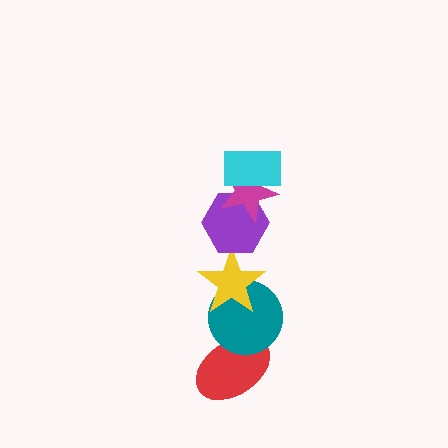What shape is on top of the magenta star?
The cyan rectangle is on top of the magenta star.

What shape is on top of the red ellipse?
The teal circle is on top of the red ellipse.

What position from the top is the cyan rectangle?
The cyan rectangle is 1st from the top.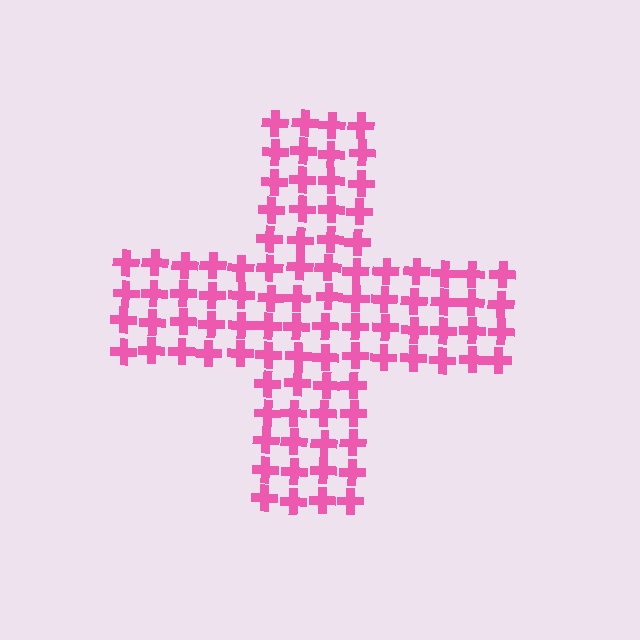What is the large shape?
The large shape is a cross.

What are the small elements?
The small elements are crosses.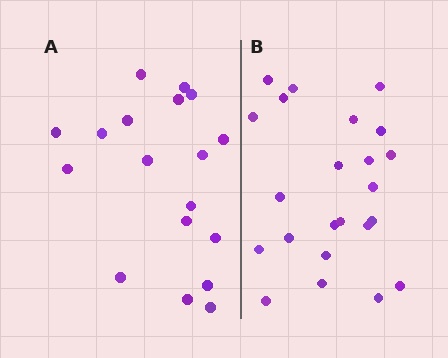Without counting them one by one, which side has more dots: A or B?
Region B (the right region) has more dots.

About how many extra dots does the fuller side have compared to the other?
Region B has about 5 more dots than region A.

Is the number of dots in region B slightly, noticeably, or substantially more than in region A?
Region B has noticeably more, but not dramatically so. The ratio is roughly 1.3 to 1.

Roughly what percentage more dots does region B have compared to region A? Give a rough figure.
About 30% more.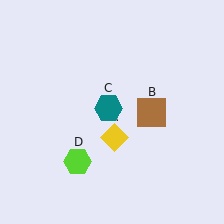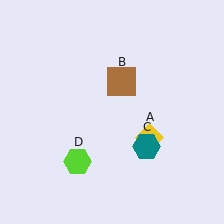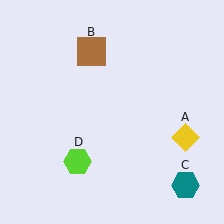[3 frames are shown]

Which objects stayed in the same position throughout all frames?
Lime hexagon (object D) remained stationary.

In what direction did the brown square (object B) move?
The brown square (object B) moved up and to the left.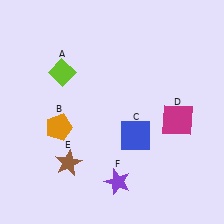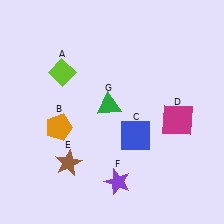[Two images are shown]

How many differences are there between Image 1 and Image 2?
There is 1 difference between the two images.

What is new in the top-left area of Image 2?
A green triangle (G) was added in the top-left area of Image 2.